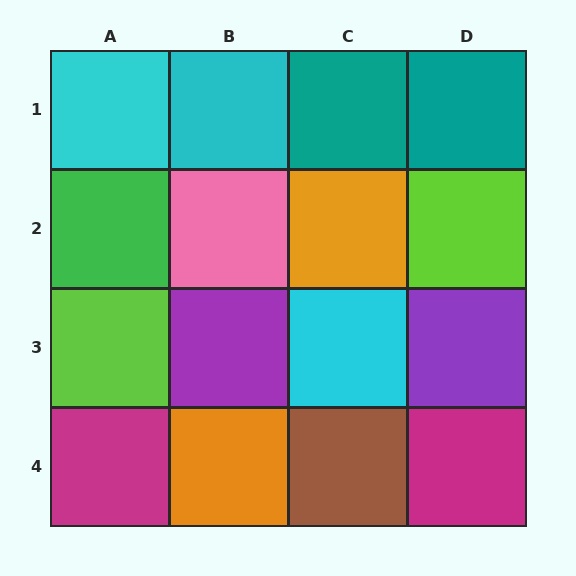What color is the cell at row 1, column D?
Teal.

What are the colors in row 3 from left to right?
Lime, purple, cyan, purple.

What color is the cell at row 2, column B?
Pink.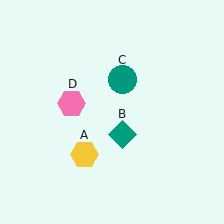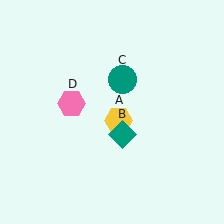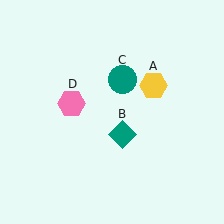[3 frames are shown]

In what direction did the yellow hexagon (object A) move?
The yellow hexagon (object A) moved up and to the right.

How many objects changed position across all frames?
1 object changed position: yellow hexagon (object A).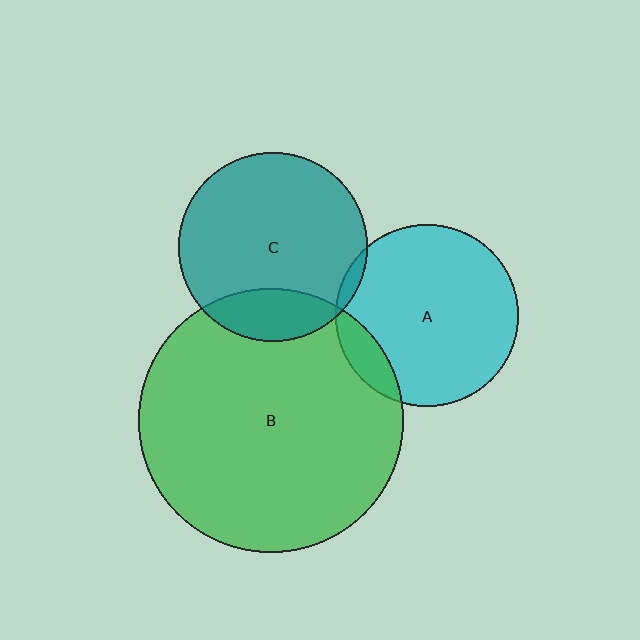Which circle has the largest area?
Circle B (green).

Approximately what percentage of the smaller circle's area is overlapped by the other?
Approximately 5%.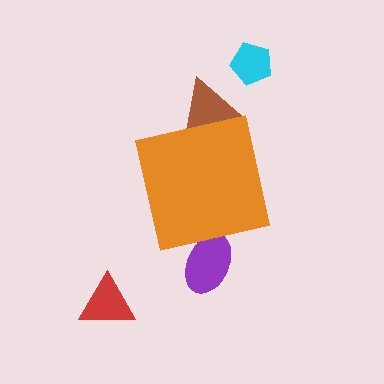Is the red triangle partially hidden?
No, the red triangle is fully visible.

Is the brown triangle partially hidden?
Yes, the brown triangle is partially hidden behind the orange square.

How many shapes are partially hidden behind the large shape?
2 shapes are partially hidden.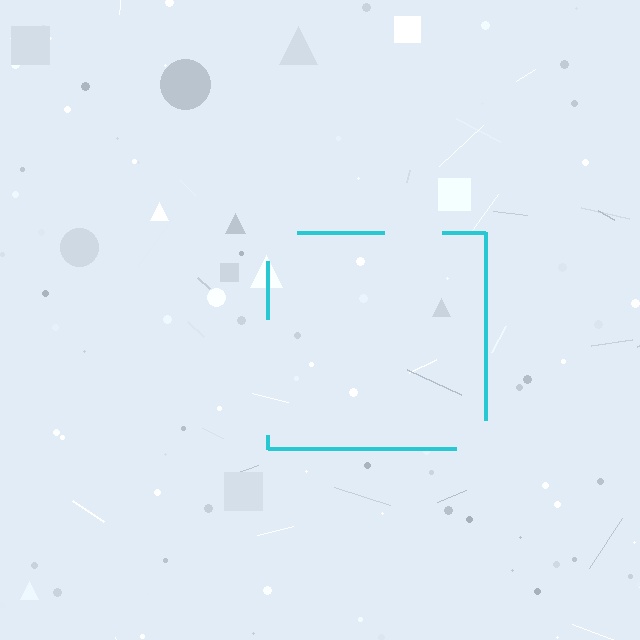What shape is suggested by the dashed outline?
The dashed outline suggests a square.